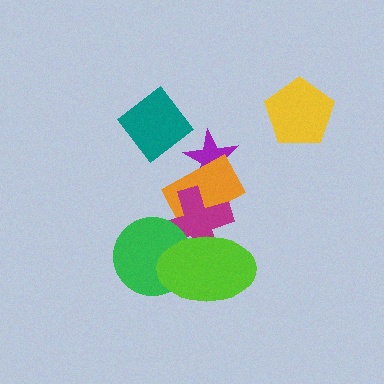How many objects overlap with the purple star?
1 object overlaps with the purple star.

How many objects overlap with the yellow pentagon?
0 objects overlap with the yellow pentagon.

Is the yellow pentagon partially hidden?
No, no other shape covers it.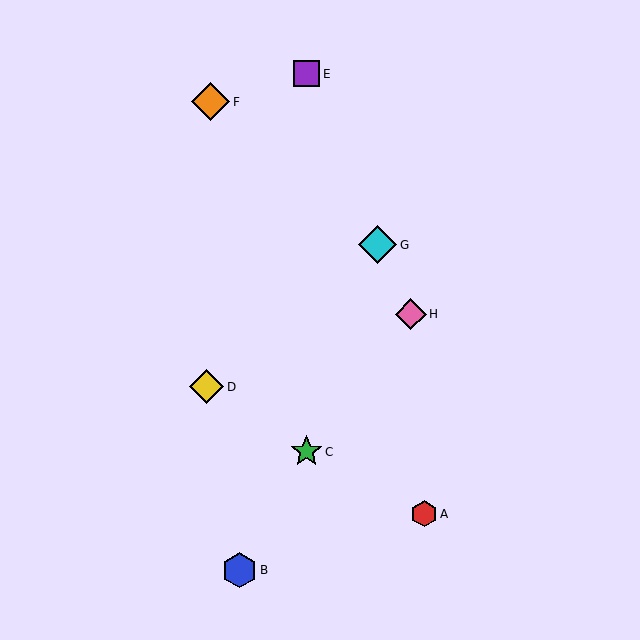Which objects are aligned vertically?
Objects C, E are aligned vertically.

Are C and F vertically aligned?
No, C is at x≈307 and F is at x≈211.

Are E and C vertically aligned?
Yes, both are at x≈307.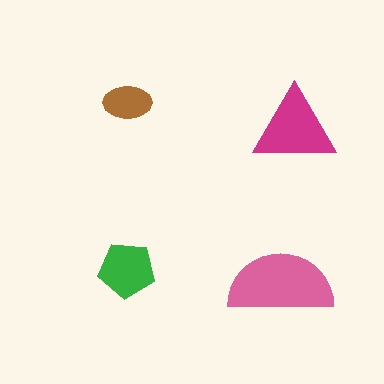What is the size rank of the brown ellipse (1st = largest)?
4th.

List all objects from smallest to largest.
The brown ellipse, the green pentagon, the magenta triangle, the pink semicircle.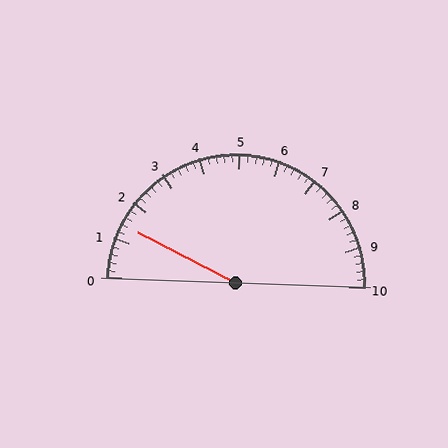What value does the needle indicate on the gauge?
The needle indicates approximately 1.4.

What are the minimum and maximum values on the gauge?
The gauge ranges from 0 to 10.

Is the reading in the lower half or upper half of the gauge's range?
The reading is in the lower half of the range (0 to 10).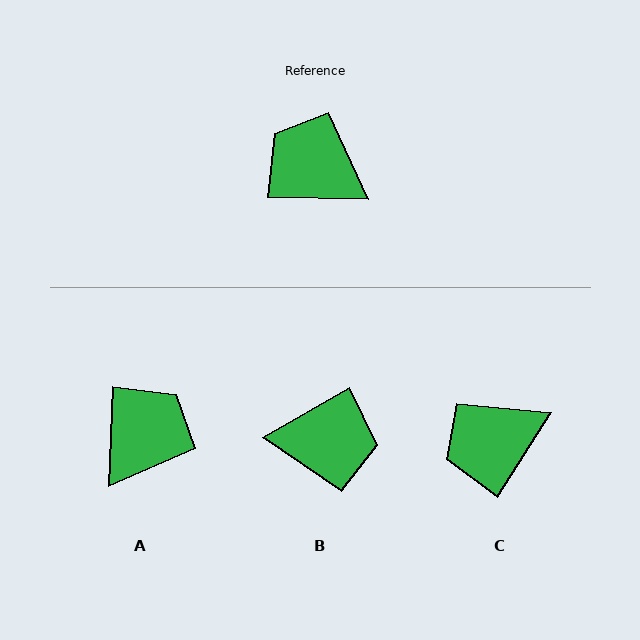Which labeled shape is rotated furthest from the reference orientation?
B, about 149 degrees away.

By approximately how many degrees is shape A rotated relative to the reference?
Approximately 91 degrees clockwise.